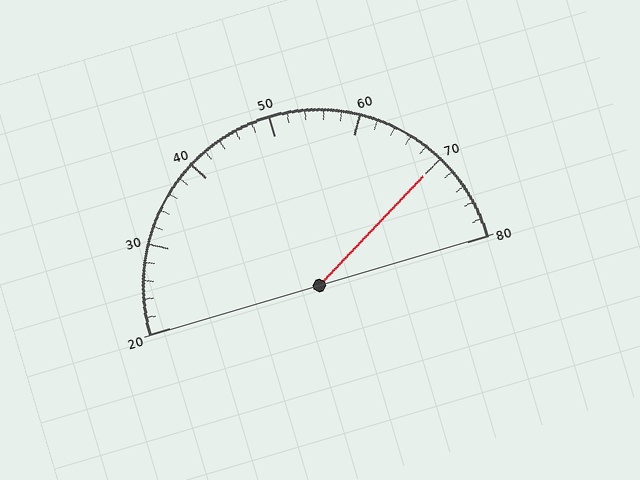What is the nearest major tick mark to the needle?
The nearest major tick mark is 70.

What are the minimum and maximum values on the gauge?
The gauge ranges from 20 to 80.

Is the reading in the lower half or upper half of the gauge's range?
The reading is in the upper half of the range (20 to 80).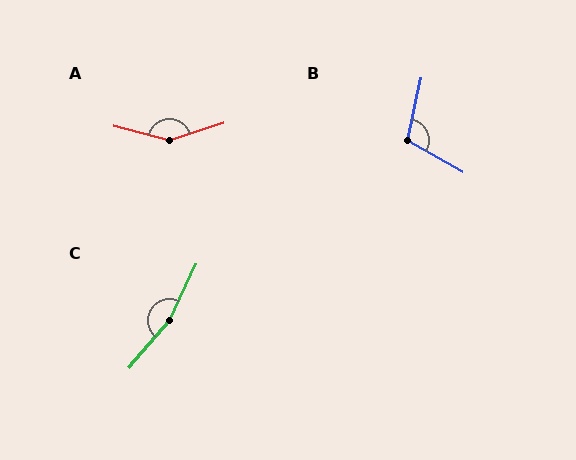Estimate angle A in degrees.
Approximately 148 degrees.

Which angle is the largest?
C, at approximately 165 degrees.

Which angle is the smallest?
B, at approximately 108 degrees.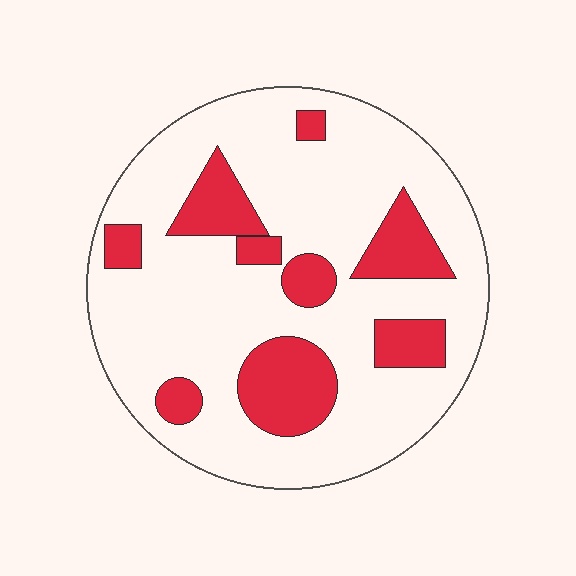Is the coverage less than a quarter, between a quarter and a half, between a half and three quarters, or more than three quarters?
Less than a quarter.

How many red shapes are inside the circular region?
9.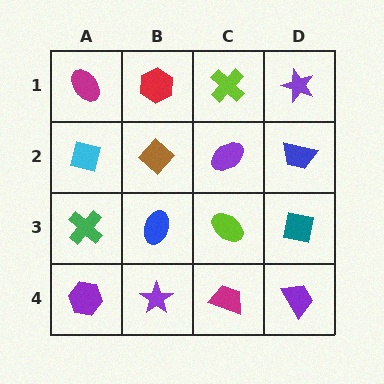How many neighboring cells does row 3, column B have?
4.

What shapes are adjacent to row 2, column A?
A magenta ellipse (row 1, column A), a green cross (row 3, column A), a brown diamond (row 2, column B).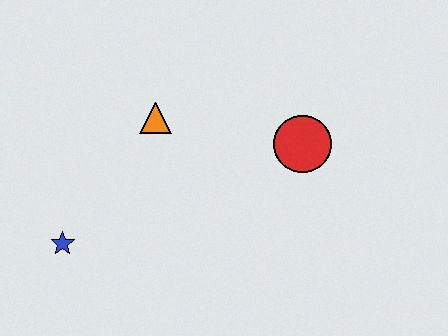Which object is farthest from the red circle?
The blue star is farthest from the red circle.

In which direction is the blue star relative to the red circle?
The blue star is to the left of the red circle.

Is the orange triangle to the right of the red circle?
No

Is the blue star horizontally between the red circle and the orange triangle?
No